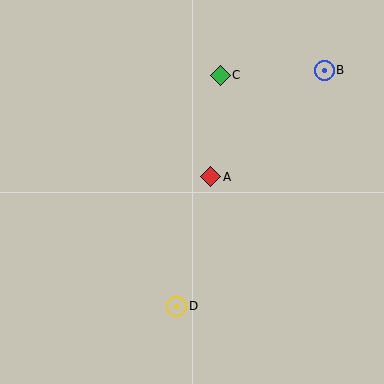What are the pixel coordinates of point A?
Point A is at (211, 177).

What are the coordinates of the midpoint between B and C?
The midpoint between B and C is at (272, 73).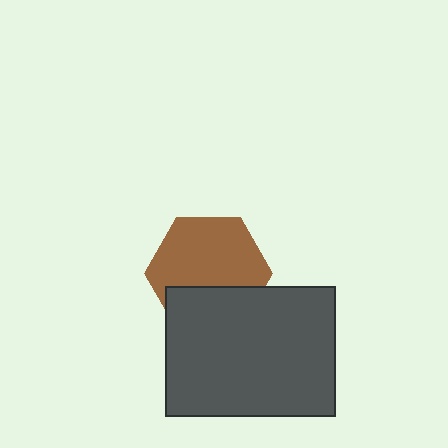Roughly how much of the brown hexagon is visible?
Most of it is visible (roughly 65%).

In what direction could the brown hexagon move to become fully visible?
The brown hexagon could move up. That would shift it out from behind the dark gray rectangle entirely.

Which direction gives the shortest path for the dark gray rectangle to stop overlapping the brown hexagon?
Moving down gives the shortest separation.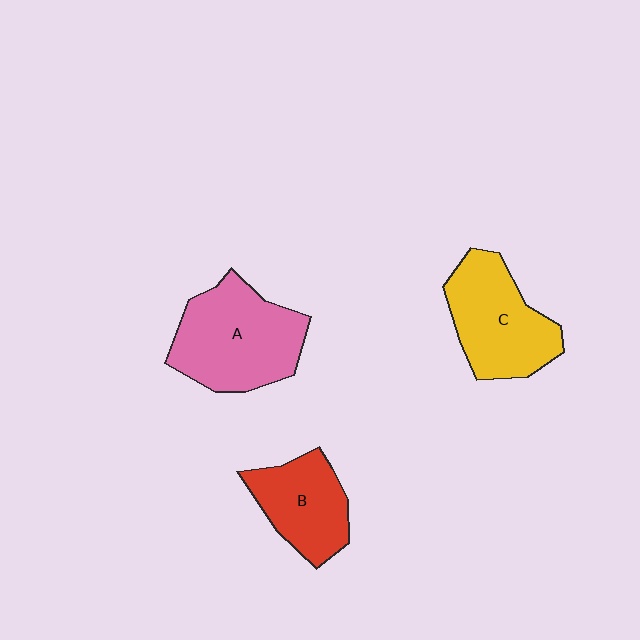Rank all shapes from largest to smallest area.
From largest to smallest: A (pink), C (yellow), B (red).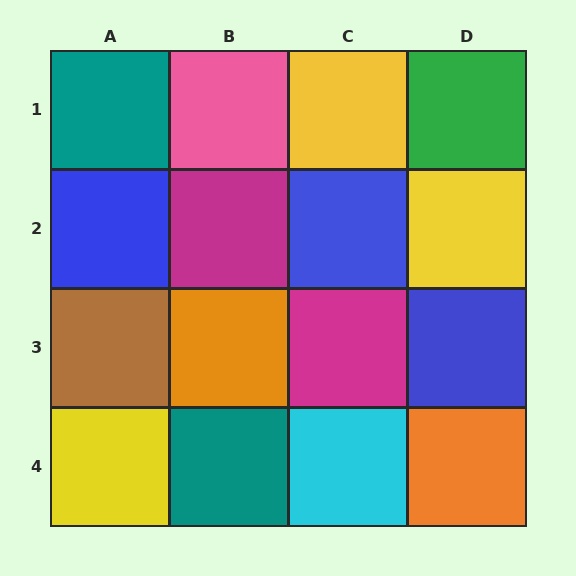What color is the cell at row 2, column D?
Yellow.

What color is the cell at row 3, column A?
Brown.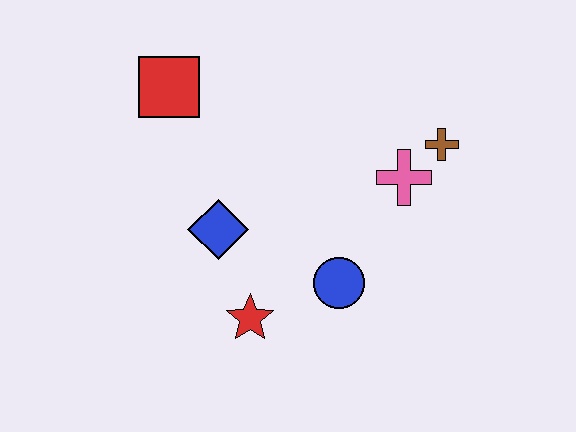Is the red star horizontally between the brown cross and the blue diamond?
Yes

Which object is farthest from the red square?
The brown cross is farthest from the red square.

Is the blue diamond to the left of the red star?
Yes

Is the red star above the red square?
No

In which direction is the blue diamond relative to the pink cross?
The blue diamond is to the left of the pink cross.